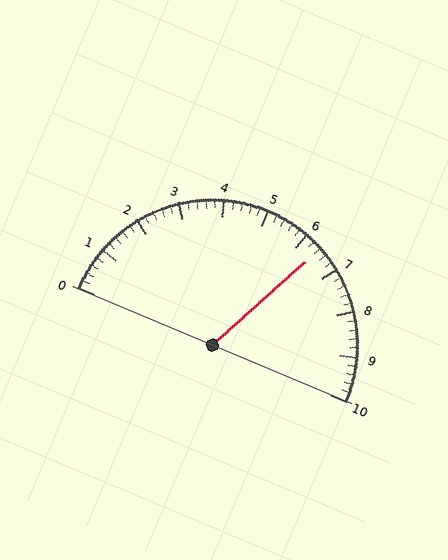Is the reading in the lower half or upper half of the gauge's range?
The reading is in the upper half of the range (0 to 10).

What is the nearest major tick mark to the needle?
The nearest major tick mark is 6.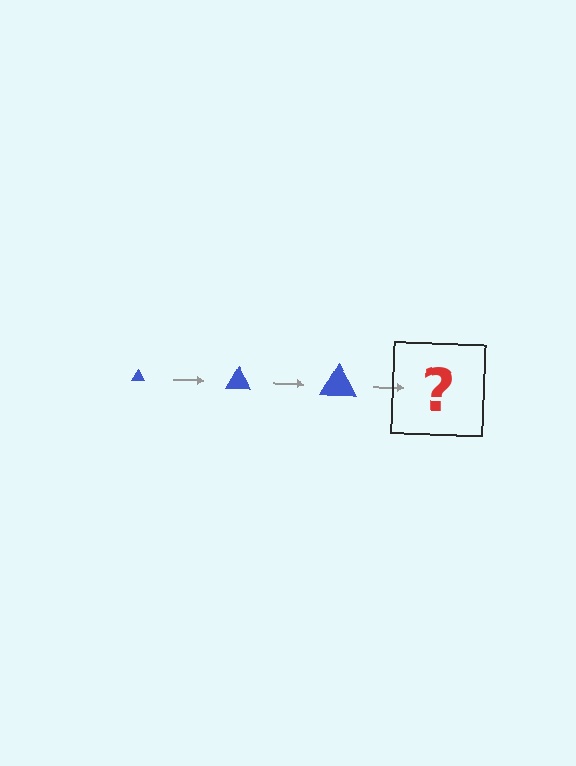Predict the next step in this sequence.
The next step is a blue triangle, larger than the previous one.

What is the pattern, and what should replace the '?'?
The pattern is that the triangle gets progressively larger each step. The '?' should be a blue triangle, larger than the previous one.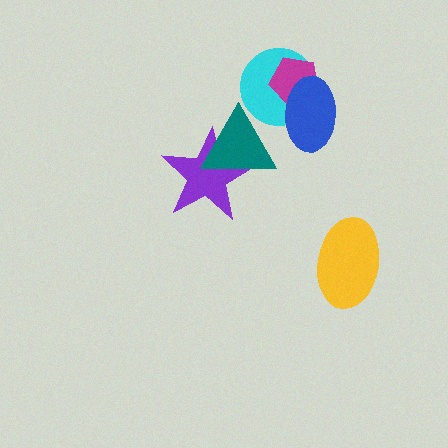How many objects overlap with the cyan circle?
3 objects overlap with the cyan circle.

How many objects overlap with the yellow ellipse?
0 objects overlap with the yellow ellipse.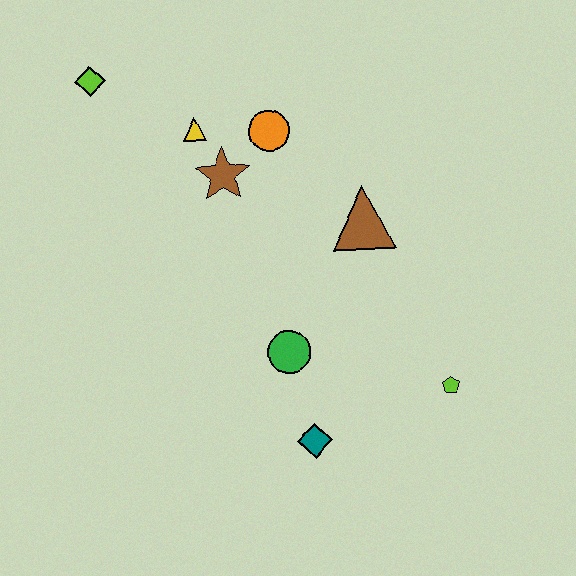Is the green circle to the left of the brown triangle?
Yes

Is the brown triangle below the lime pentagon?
No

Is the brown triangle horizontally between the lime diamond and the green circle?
No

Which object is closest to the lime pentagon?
The teal diamond is closest to the lime pentagon.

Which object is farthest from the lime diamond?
The lime pentagon is farthest from the lime diamond.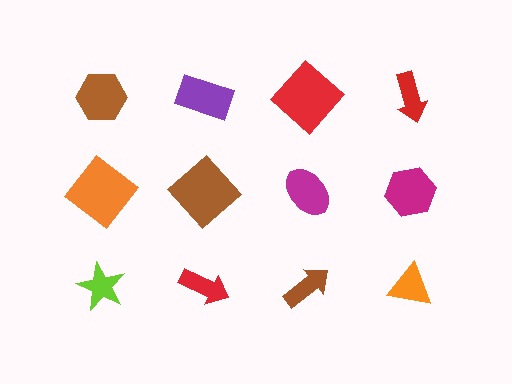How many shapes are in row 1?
4 shapes.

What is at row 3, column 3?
A brown arrow.